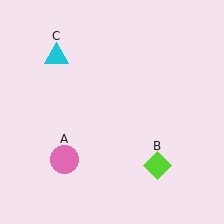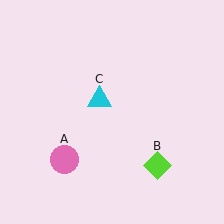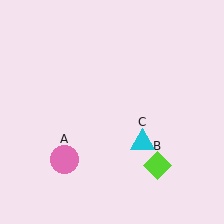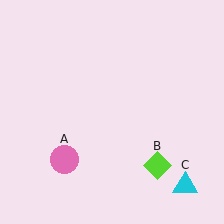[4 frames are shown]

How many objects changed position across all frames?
1 object changed position: cyan triangle (object C).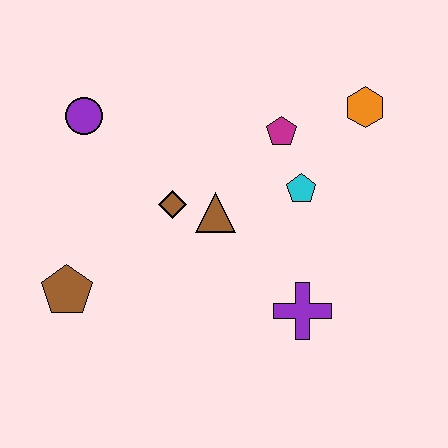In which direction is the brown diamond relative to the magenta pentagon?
The brown diamond is to the left of the magenta pentagon.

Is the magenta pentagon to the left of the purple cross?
Yes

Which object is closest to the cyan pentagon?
The magenta pentagon is closest to the cyan pentagon.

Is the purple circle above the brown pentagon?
Yes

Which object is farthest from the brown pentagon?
The orange hexagon is farthest from the brown pentagon.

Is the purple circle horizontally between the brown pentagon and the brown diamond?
Yes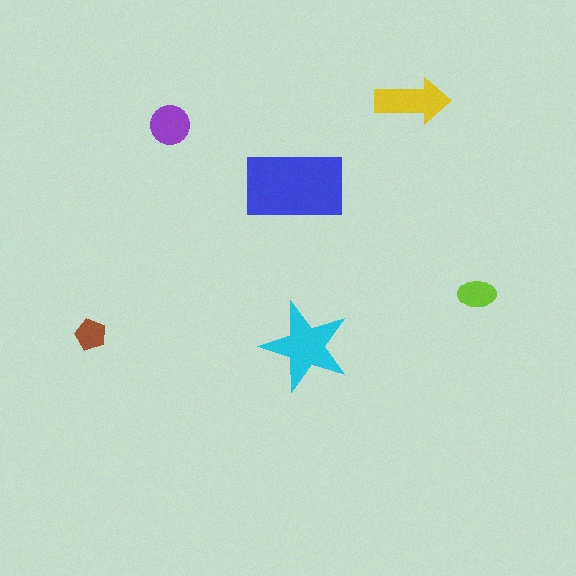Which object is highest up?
The yellow arrow is topmost.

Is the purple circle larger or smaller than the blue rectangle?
Smaller.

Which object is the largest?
The blue rectangle.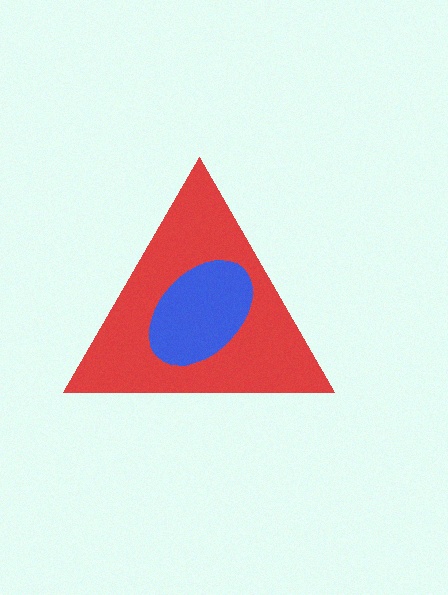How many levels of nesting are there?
2.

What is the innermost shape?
The blue ellipse.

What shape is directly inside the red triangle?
The blue ellipse.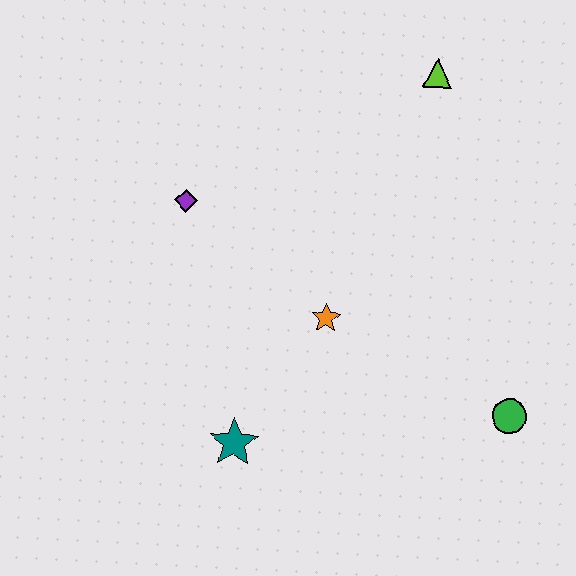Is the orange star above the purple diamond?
No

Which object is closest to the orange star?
The teal star is closest to the orange star.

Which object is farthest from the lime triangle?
The teal star is farthest from the lime triangle.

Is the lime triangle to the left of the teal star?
No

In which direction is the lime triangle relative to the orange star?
The lime triangle is above the orange star.